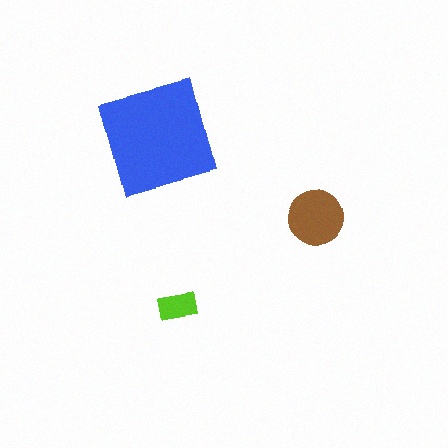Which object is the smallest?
The lime rectangle.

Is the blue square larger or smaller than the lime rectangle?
Larger.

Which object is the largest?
The blue square.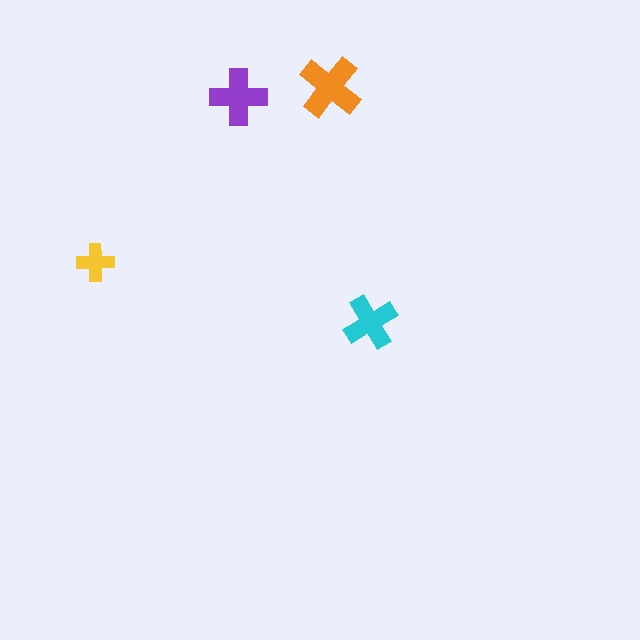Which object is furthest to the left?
The yellow cross is leftmost.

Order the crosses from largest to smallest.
the orange one, the purple one, the cyan one, the yellow one.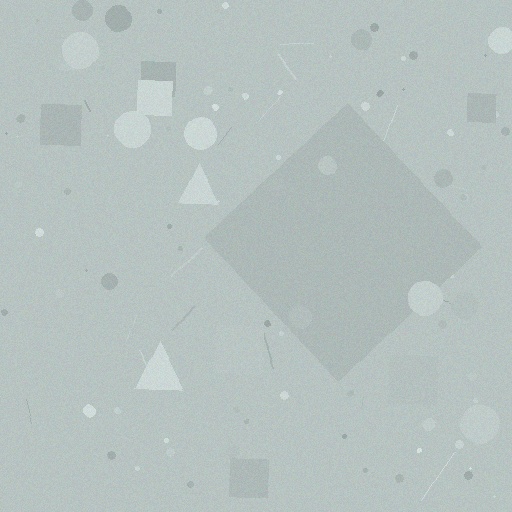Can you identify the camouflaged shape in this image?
The camouflaged shape is a diamond.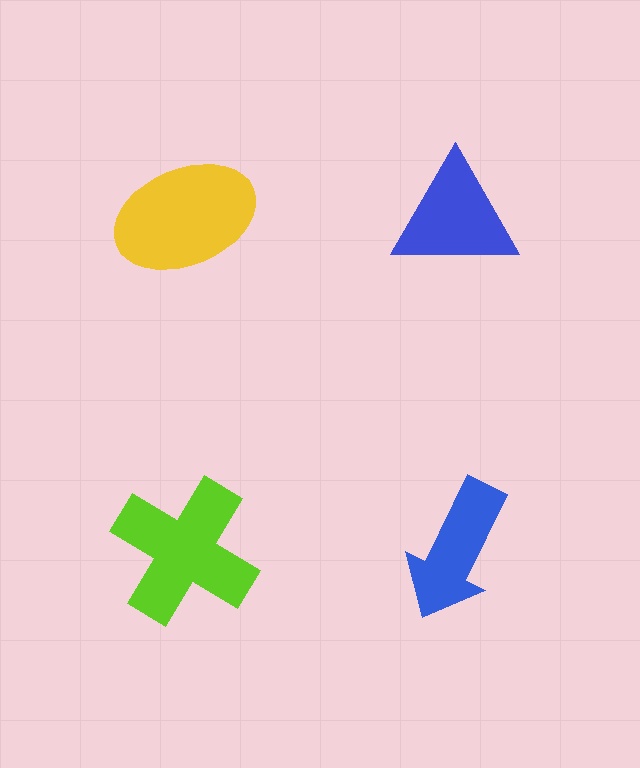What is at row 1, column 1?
A yellow ellipse.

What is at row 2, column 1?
A lime cross.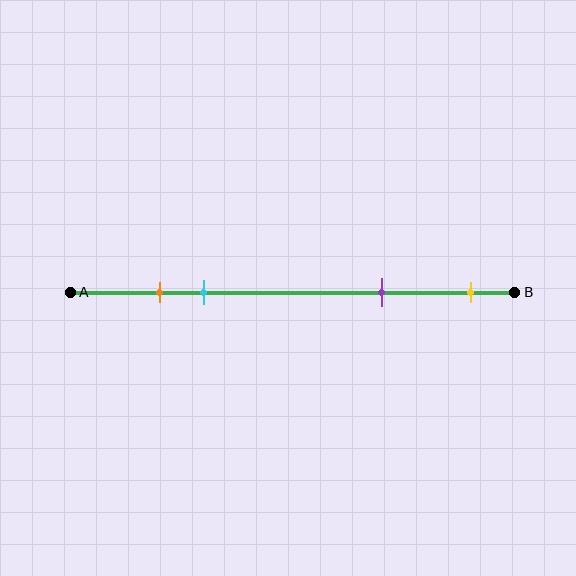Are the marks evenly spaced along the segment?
No, the marks are not evenly spaced.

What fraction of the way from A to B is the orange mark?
The orange mark is approximately 20% (0.2) of the way from A to B.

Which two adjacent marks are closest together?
The orange and cyan marks are the closest adjacent pair.